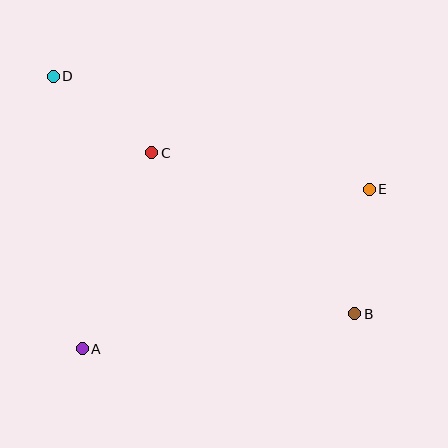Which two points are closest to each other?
Points C and D are closest to each other.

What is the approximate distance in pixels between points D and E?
The distance between D and E is approximately 336 pixels.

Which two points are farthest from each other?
Points B and D are farthest from each other.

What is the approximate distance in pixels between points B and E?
The distance between B and E is approximately 126 pixels.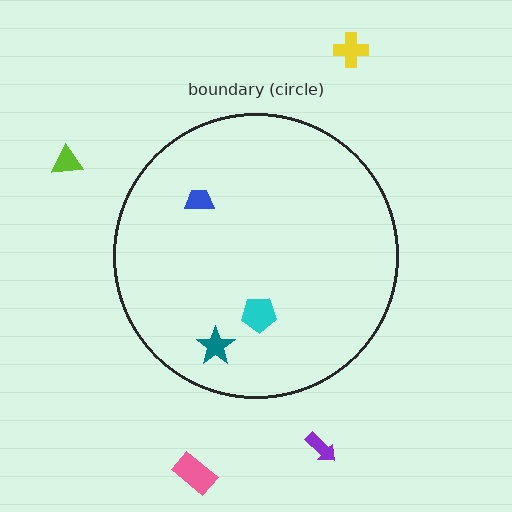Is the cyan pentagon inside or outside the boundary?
Inside.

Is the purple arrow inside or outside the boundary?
Outside.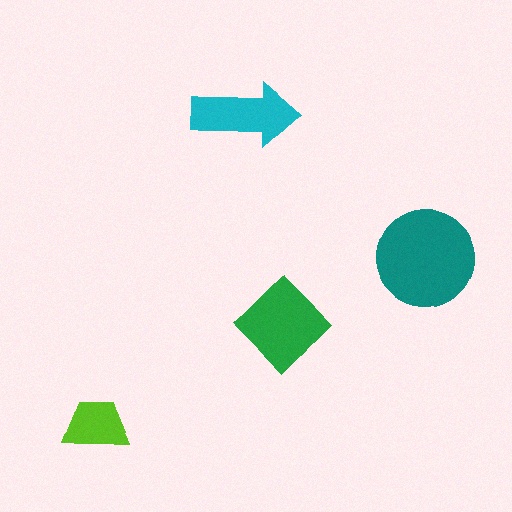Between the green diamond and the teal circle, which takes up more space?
The teal circle.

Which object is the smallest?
The lime trapezoid.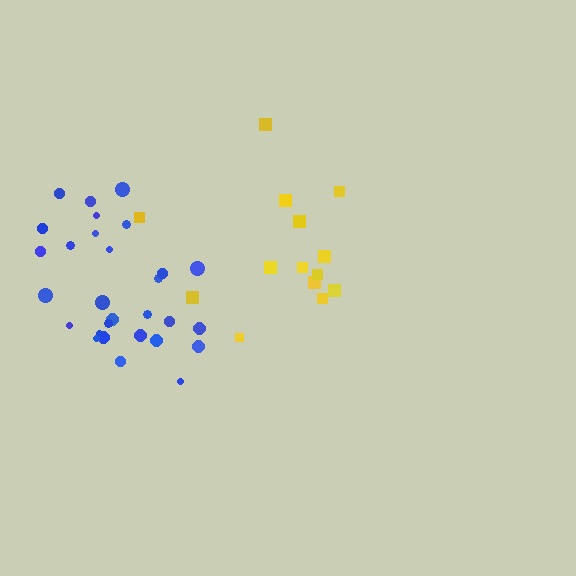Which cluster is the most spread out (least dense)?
Yellow.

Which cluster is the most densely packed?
Blue.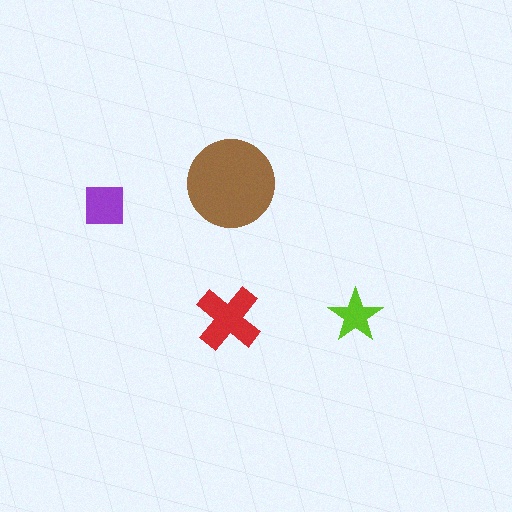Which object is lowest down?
The red cross is bottommost.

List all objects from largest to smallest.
The brown circle, the red cross, the purple square, the lime star.